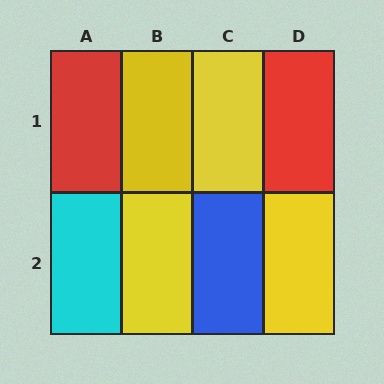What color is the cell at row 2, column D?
Yellow.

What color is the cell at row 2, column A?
Cyan.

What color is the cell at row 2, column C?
Blue.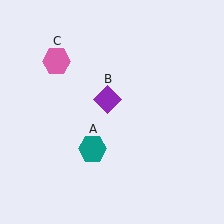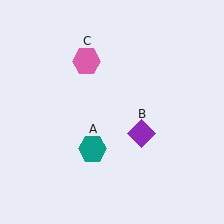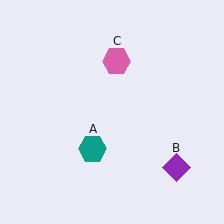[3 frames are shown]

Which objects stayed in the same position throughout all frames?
Teal hexagon (object A) remained stationary.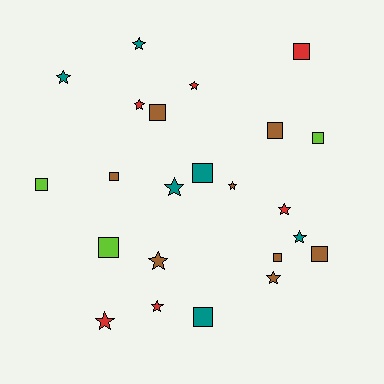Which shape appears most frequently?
Star, with 12 objects.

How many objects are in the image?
There are 23 objects.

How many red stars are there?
There are 5 red stars.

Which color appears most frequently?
Brown, with 8 objects.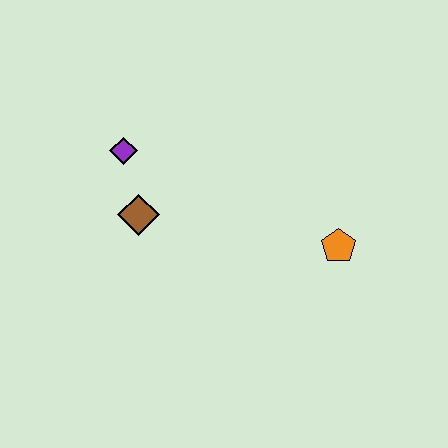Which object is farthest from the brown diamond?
The orange pentagon is farthest from the brown diamond.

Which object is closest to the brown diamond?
The purple diamond is closest to the brown diamond.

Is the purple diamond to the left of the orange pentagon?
Yes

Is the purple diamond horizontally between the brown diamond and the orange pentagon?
No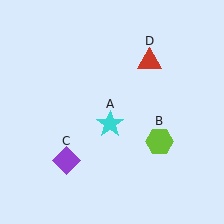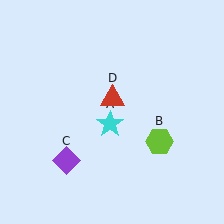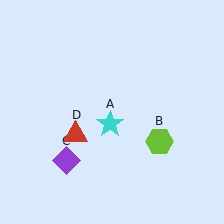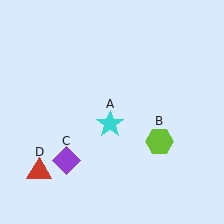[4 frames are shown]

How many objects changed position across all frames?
1 object changed position: red triangle (object D).